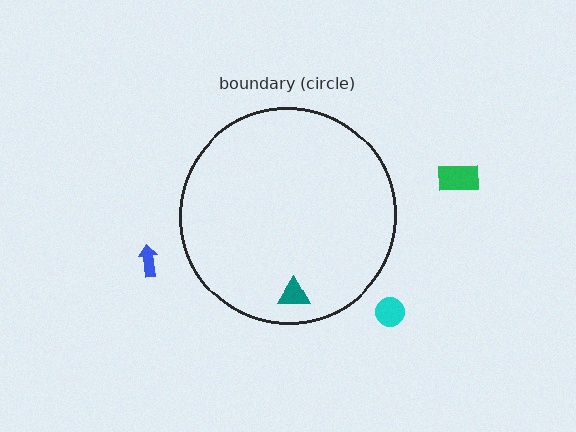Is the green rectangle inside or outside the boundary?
Outside.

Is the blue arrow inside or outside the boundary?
Outside.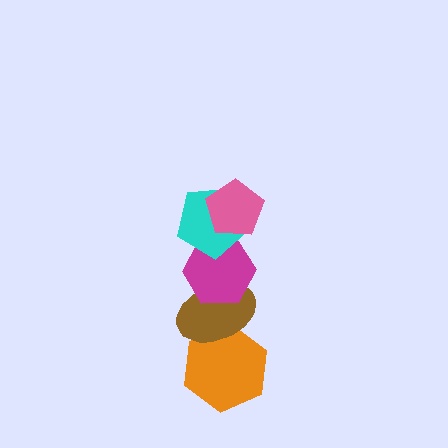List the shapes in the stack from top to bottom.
From top to bottom: the pink pentagon, the cyan pentagon, the magenta hexagon, the brown ellipse, the orange hexagon.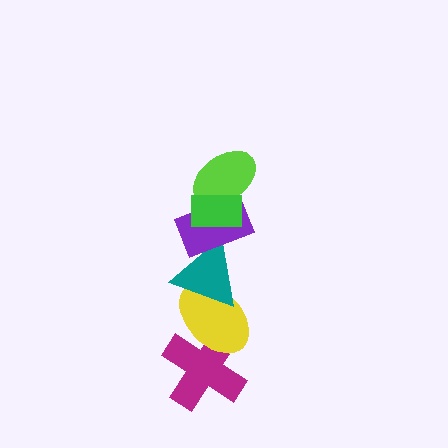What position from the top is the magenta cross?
The magenta cross is 6th from the top.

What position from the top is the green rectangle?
The green rectangle is 1st from the top.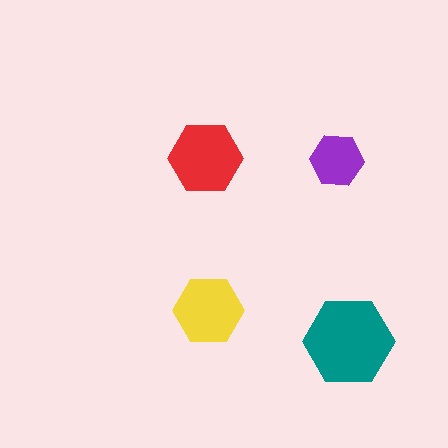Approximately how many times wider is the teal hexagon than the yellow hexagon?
About 1.5 times wider.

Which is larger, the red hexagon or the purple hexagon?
The red one.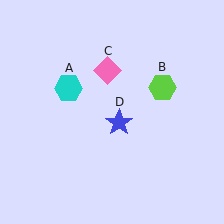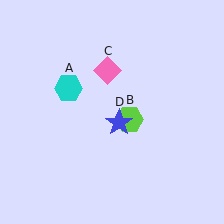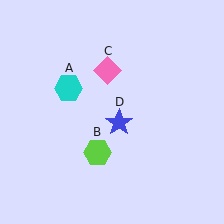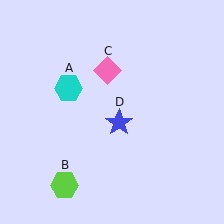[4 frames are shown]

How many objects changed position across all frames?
1 object changed position: lime hexagon (object B).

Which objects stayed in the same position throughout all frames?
Cyan hexagon (object A) and pink diamond (object C) and blue star (object D) remained stationary.